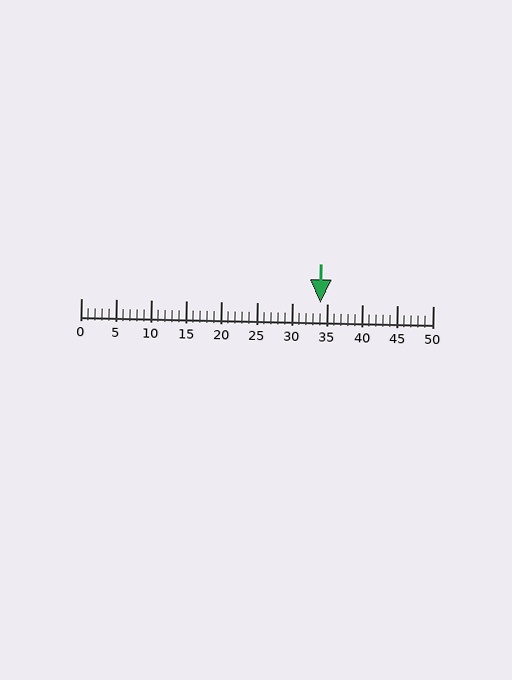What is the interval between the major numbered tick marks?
The major tick marks are spaced 5 units apart.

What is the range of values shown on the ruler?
The ruler shows values from 0 to 50.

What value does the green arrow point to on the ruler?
The green arrow points to approximately 34.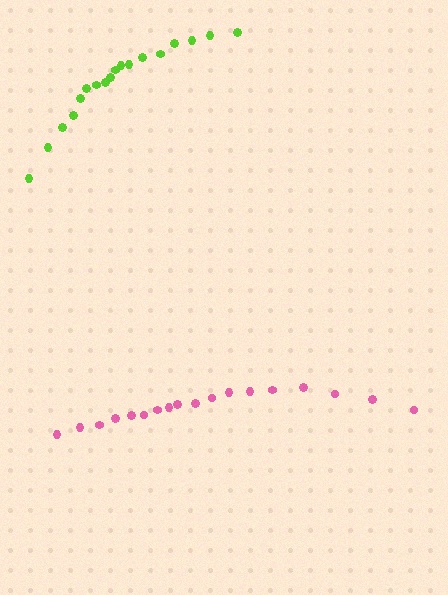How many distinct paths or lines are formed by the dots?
There are 2 distinct paths.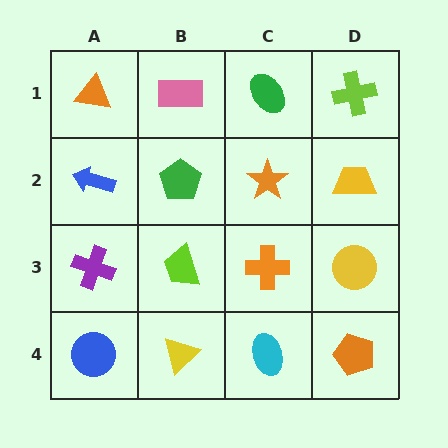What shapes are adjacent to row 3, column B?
A green pentagon (row 2, column B), a yellow triangle (row 4, column B), a purple cross (row 3, column A), an orange cross (row 3, column C).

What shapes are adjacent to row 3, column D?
A yellow trapezoid (row 2, column D), an orange pentagon (row 4, column D), an orange cross (row 3, column C).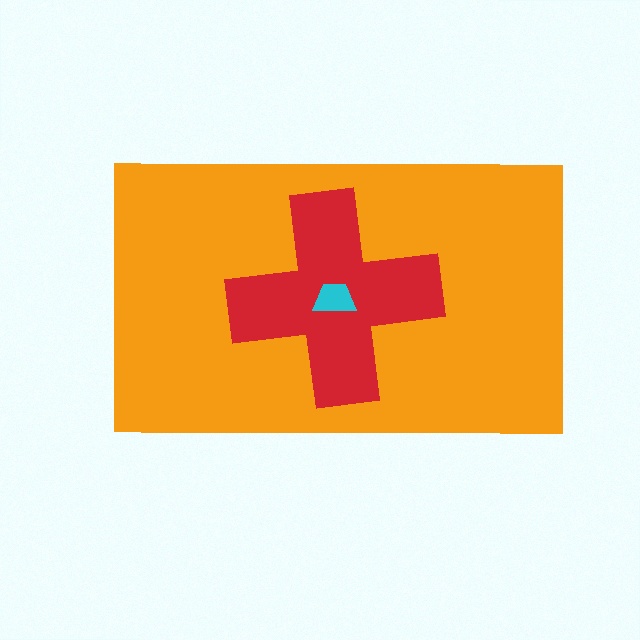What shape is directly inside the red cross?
The cyan trapezoid.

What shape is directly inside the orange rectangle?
The red cross.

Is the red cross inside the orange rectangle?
Yes.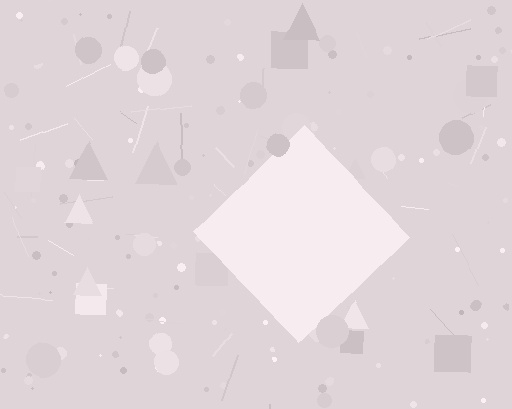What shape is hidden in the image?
A diamond is hidden in the image.